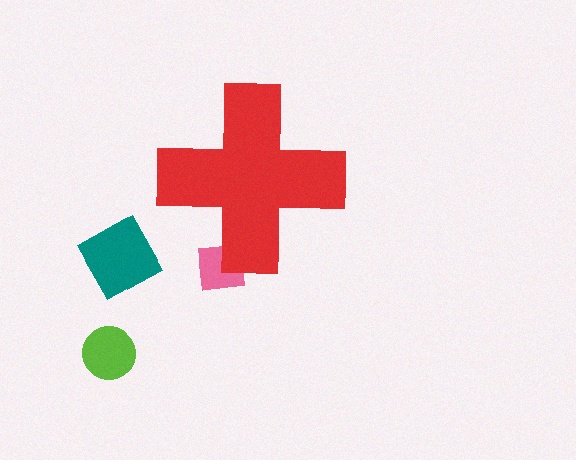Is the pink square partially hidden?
Yes, the pink square is partially hidden behind the red cross.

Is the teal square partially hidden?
No, the teal square is fully visible.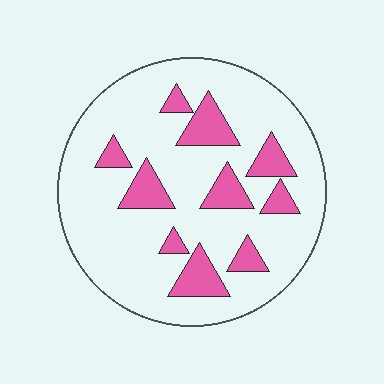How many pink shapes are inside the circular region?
10.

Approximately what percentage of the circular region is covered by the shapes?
Approximately 20%.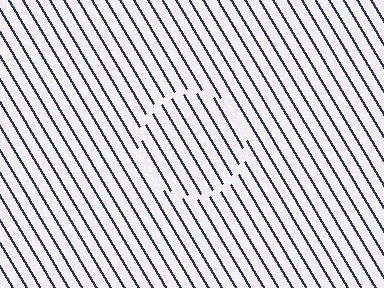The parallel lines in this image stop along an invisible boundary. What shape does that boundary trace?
An illusory circle. The interior of the shape contains the same grating, shifted by half a period — the contour is defined by the phase discontinuity where line-ends from the inner and outer gratings abut.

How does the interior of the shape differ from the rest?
The interior of the shape contains the same grating, shifted by half a period — the contour is defined by the phase discontinuity where line-ends from the inner and outer gratings abut.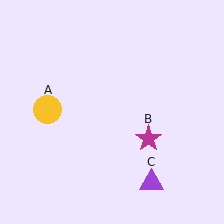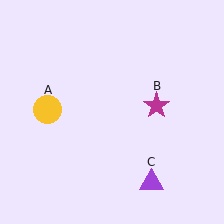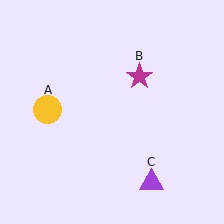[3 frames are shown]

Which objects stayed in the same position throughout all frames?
Yellow circle (object A) and purple triangle (object C) remained stationary.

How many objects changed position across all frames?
1 object changed position: magenta star (object B).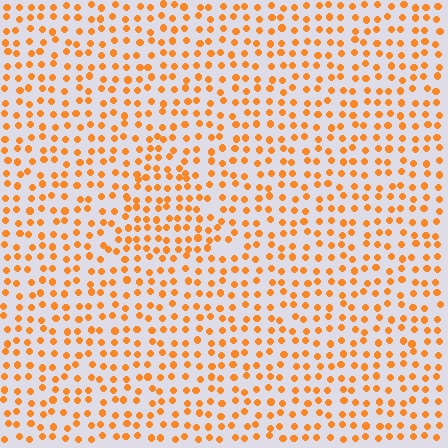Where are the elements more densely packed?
The elements are more densely packed inside the triangle boundary.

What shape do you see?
I see a triangle.